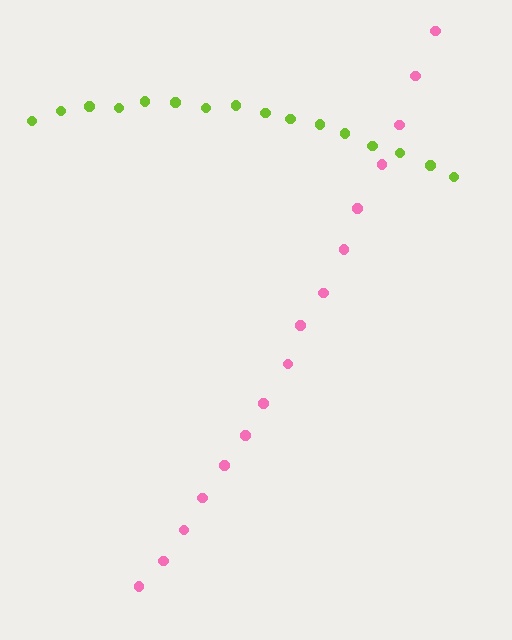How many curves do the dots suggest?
There are 2 distinct paths.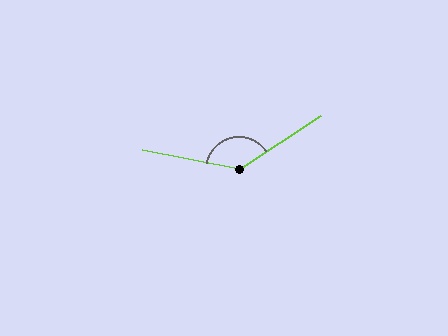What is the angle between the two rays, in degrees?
Approximately 135 degrees.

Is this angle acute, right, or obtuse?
It is obtuse.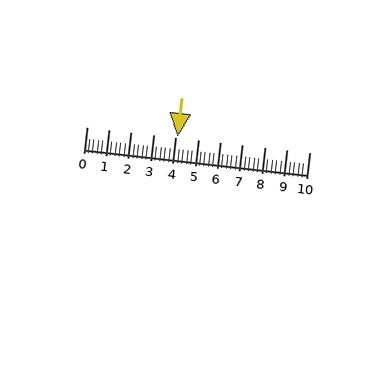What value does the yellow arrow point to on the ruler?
The yellow arrow points to approximately 4.1.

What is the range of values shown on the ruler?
The ruler shows values from 0 to 10.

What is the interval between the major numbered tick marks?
The major tick marks are spaced 1 units apart.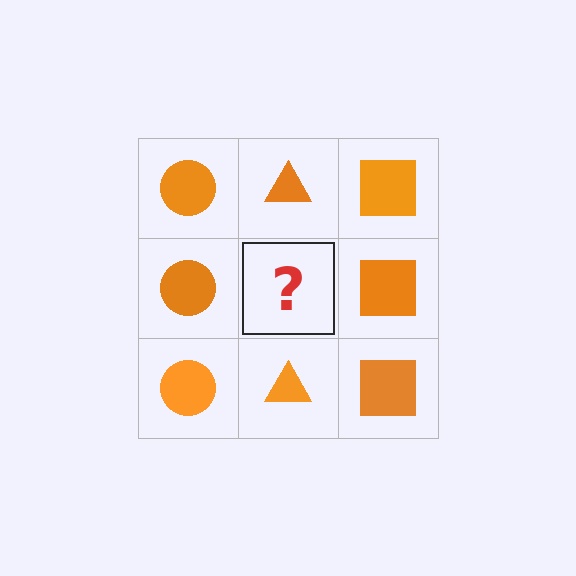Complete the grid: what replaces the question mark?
The question mark should be replaced with an orange triangle.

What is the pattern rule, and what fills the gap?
The rule is that each column has a consistent shape. The gap should be filled with an orange triangle.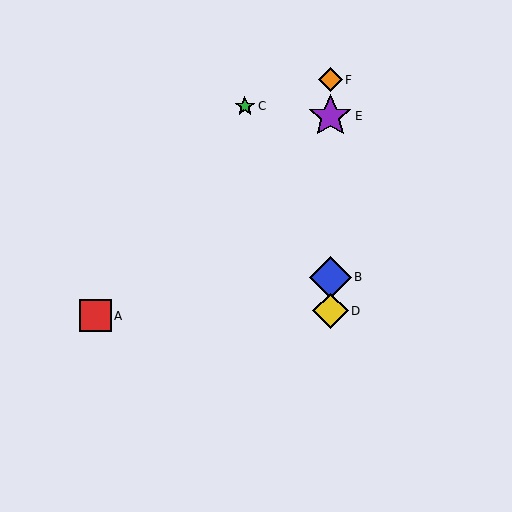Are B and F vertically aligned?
Yes, both are at x≈330.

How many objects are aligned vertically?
4 objects (B, D, E, F) are aligned vertically.